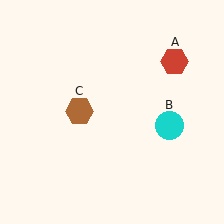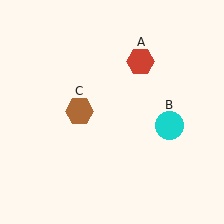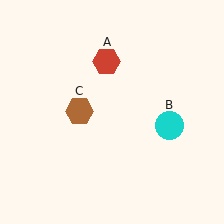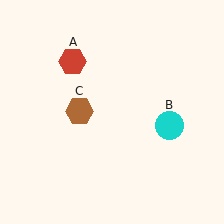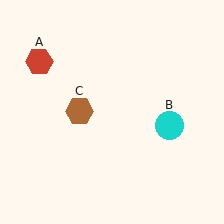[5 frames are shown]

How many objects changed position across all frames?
1 object changed position: red hexagon (object A).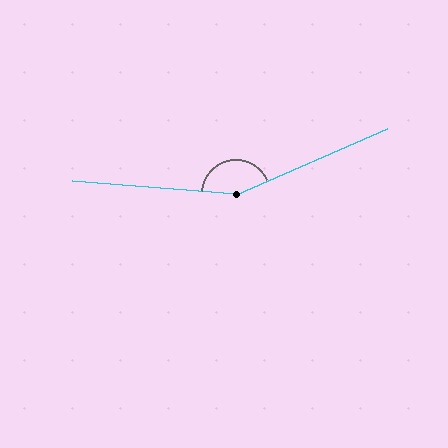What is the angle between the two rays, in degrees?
Approximately 152 degrees.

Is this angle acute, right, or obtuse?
It is obtuse.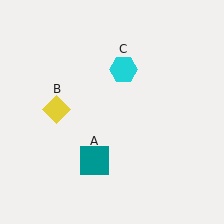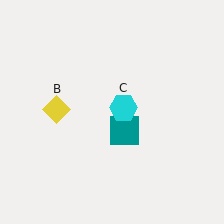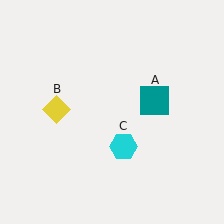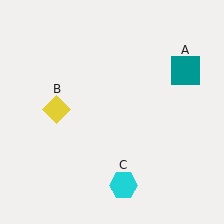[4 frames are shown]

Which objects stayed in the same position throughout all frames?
Yellow diamond (object B) remained stationary.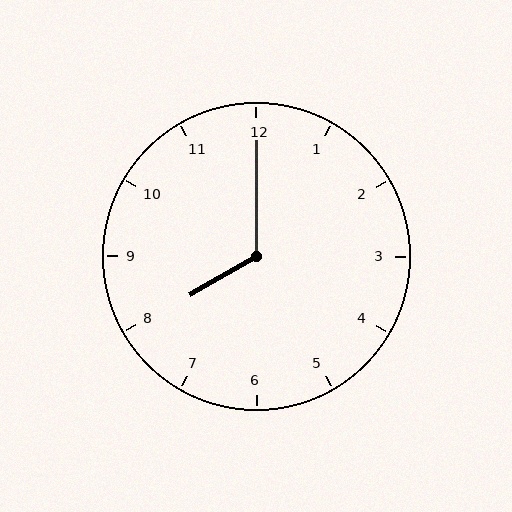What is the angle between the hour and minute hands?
Approximately 120 degrees.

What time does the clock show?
8:00.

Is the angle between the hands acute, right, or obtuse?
It is obtuse.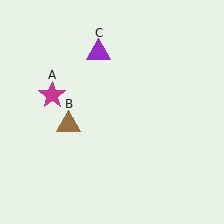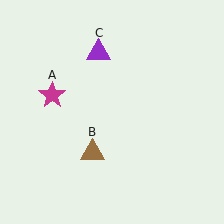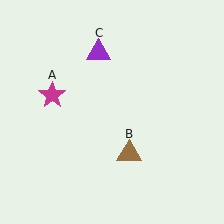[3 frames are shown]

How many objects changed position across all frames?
1 object changed position: brown triangle (object B).